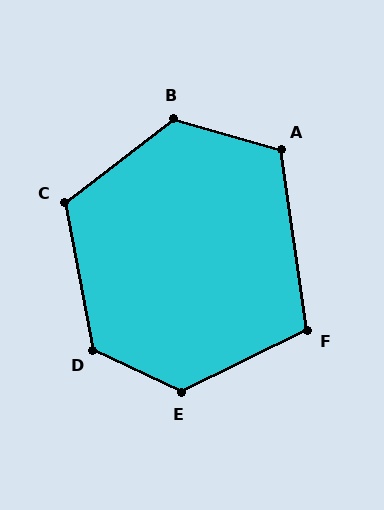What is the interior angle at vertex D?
Approximately 126 degrees (obtuse).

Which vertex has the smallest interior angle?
F, at approximately 108 degrees.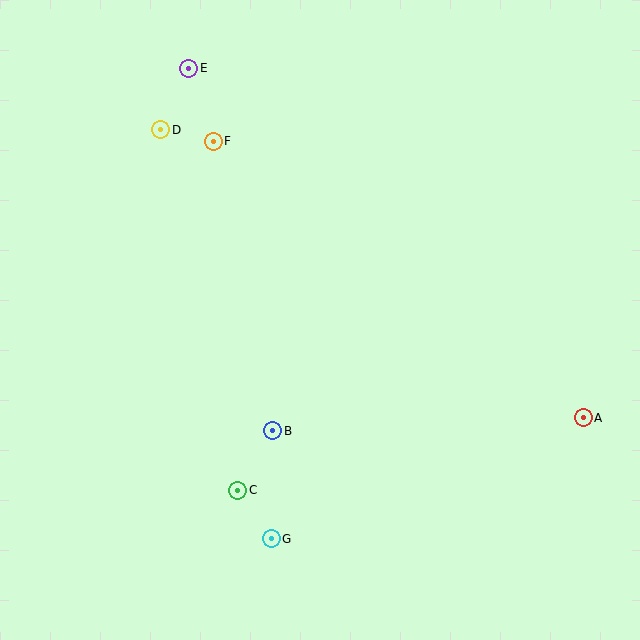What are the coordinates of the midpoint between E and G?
The midpoint between E and G is at (230, 303).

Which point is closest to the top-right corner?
Point A is closest to the top-right corner.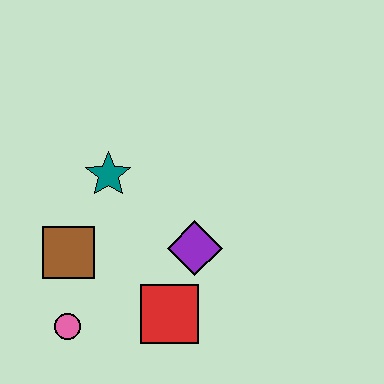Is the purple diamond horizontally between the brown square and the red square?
No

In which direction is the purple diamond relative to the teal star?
The purple diamond is to the right of the teal star.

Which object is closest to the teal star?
The brown square is closest to the teal star.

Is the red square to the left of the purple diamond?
Yes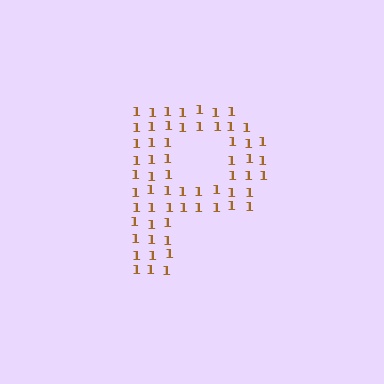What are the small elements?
The small elements are digit 1's.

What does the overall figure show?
The overall figure shows the letter P.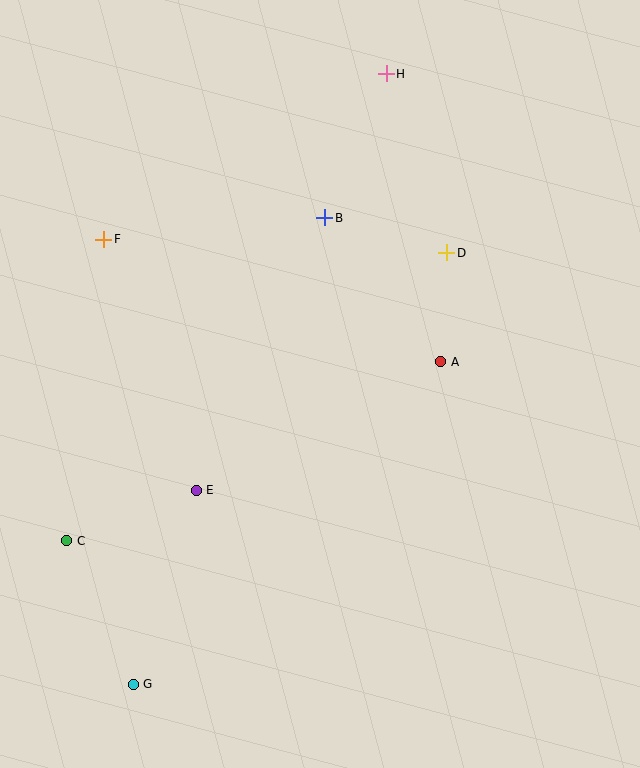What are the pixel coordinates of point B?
Point B is at (325, 218).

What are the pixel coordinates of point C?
Point C is at (67, 541).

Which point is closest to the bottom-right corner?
Point A is closest to the bottom-right corner.